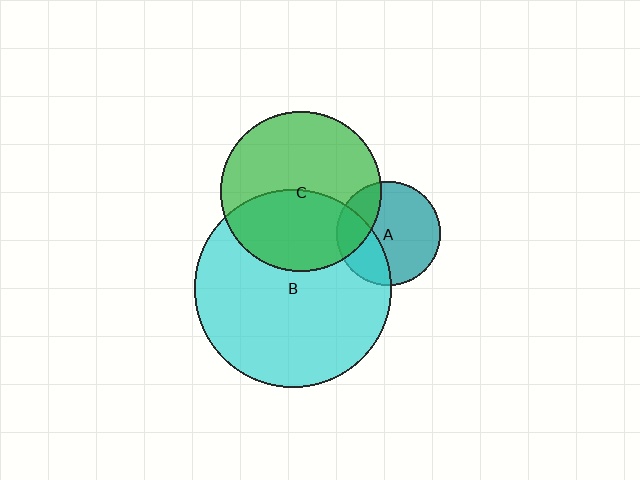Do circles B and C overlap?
Yes.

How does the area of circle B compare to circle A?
Approximately 3.6 times.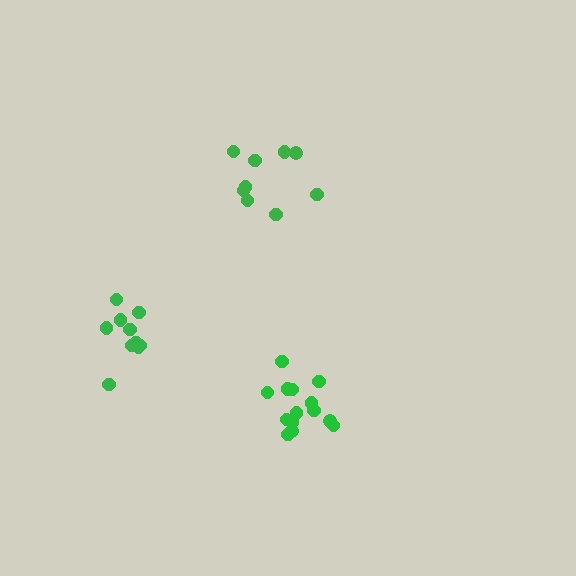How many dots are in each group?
Group 1: 10 dots, Group 2: 9 dots, Group 3: 14 dots (33 total).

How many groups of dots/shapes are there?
There are 3 groups.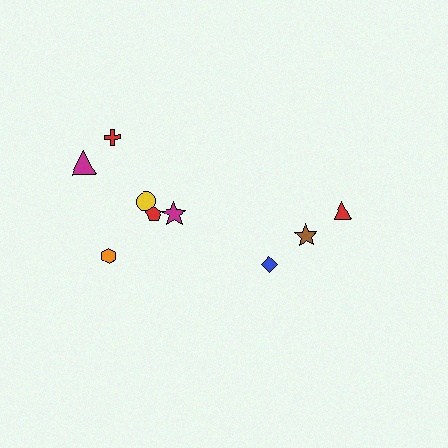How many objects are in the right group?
There are 3 objects.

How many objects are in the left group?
There are 6 objects.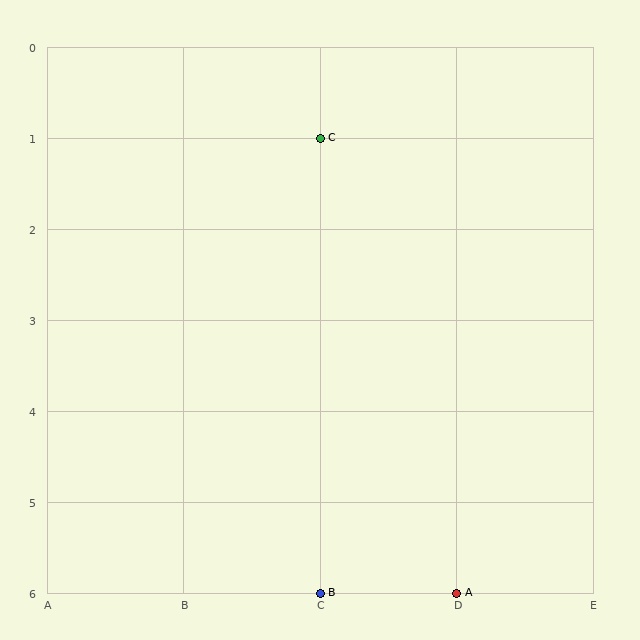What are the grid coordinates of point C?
Point C is at grid coordinates (C, 1).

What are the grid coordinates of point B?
Point B is at grid coordinates (C, 6).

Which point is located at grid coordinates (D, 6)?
Point A is at (D, 6).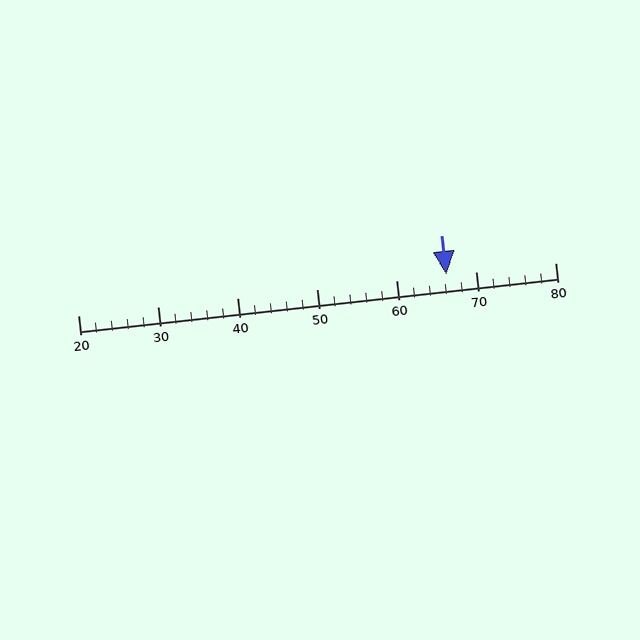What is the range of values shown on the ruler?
The ruler shows values from 20 to 80.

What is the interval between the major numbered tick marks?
The major tick marks are spaced 10 units apart.